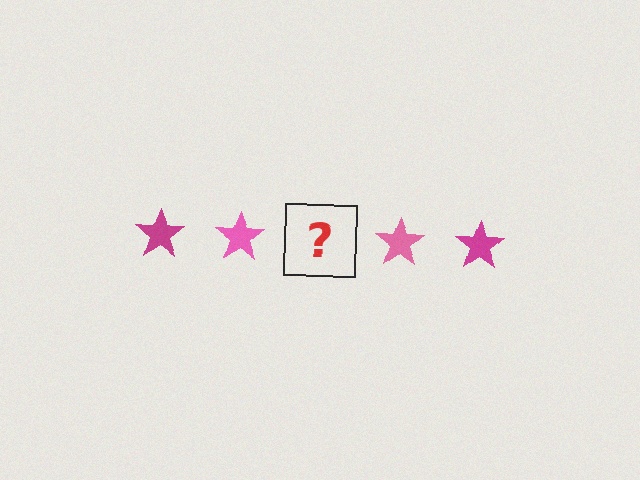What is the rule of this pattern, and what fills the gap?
The rule is that the pattern cycles through magenta, pink stars. The gap should be filled with a magenta star.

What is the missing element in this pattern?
The missing element is a magenta star.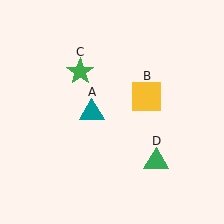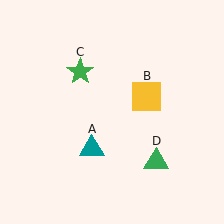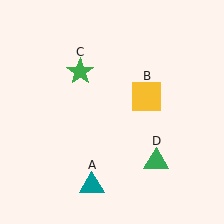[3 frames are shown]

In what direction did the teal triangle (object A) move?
The teal triangle (object A) moved down.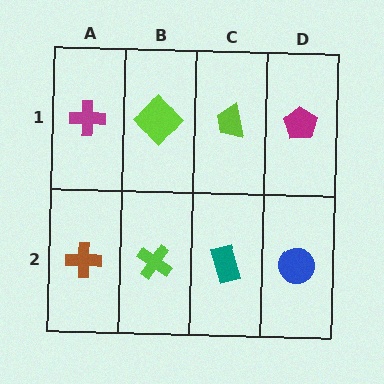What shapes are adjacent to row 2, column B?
A lime diamond (row 1, column B), a brown cross (row 2, column A), a teal rectangle (row 2, column C).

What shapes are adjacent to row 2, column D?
A magenta pentagon (row 1, column D), a teal rectangle (row 2, column C).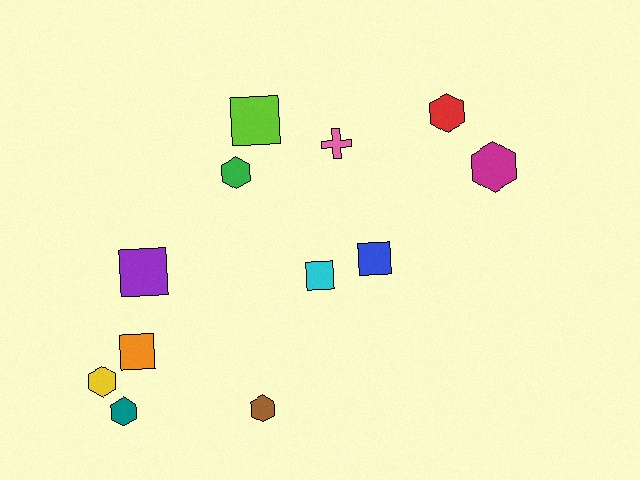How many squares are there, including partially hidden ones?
There are 5 squares.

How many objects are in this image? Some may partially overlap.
There are 12 objects.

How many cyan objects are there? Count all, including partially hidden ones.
There is 1 cyan object.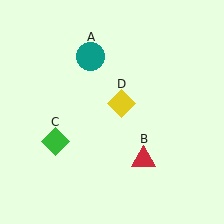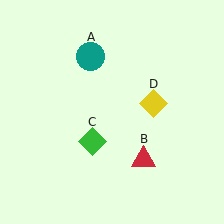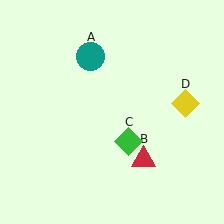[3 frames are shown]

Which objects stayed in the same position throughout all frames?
Teal circle (object A) and red triangle (object B) remained stationary.